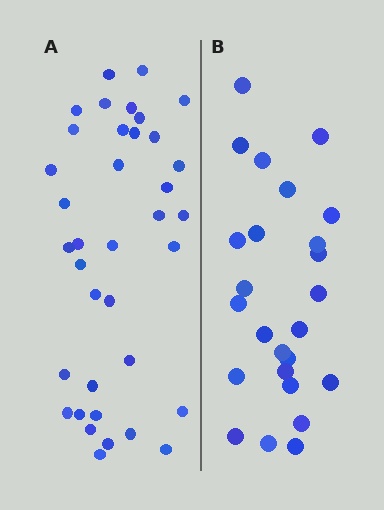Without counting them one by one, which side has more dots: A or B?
Region A (the left region) has more dots.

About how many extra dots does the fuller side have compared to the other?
Region A has roughly 12 or so more dots than region B.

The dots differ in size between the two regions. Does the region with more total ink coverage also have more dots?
No. Region B has more total ink coverage because its dots are larger, but region A actually contains more individual dots. Total area can be misleading — the number of items is what matters here.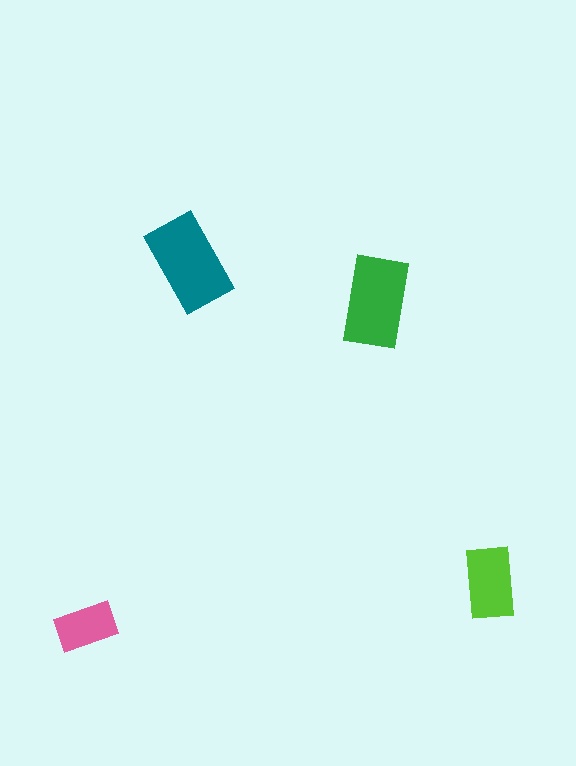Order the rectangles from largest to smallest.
the teal one, the green one, the lime one, the pink one.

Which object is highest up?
The teal rectangle is topmost.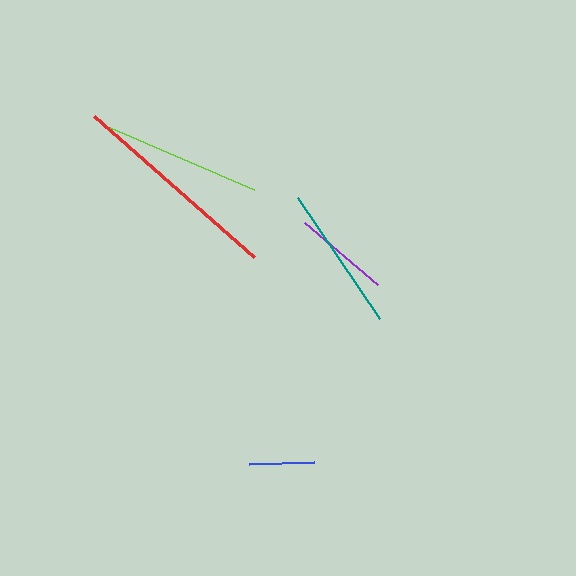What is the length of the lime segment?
The lime segment is approximately 157 pixels long.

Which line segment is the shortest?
The blue line is the shortest at approximately 65 pixels.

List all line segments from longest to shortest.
From longest to shortest: red, lime, teal, purple, blue.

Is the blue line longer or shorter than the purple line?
The purple line is longer than the blue line.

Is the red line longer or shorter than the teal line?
The red line is longer than the teal line.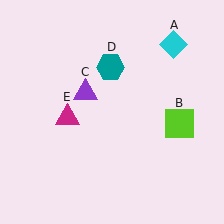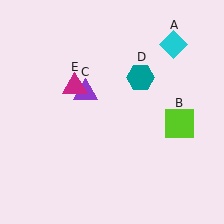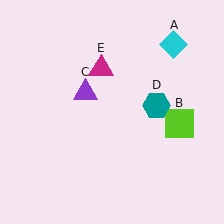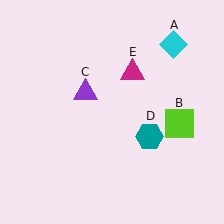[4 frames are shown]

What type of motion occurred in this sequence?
The teal hexagon (object D), magenta triangle (object E) rotated clockwise around the center of the scene.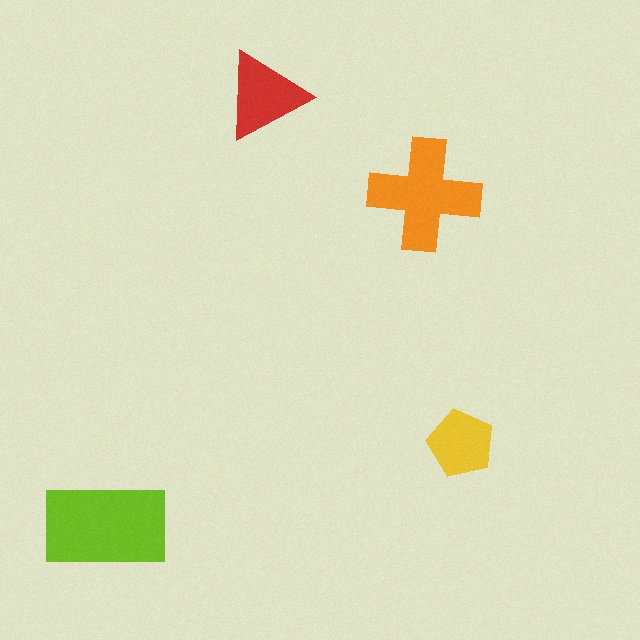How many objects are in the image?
There are 4 objects in the image.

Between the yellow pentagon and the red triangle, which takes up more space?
The red triangle.